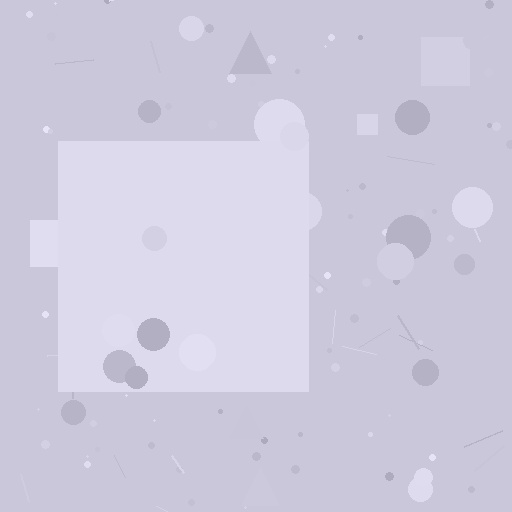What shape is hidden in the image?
A square is hidden in the image.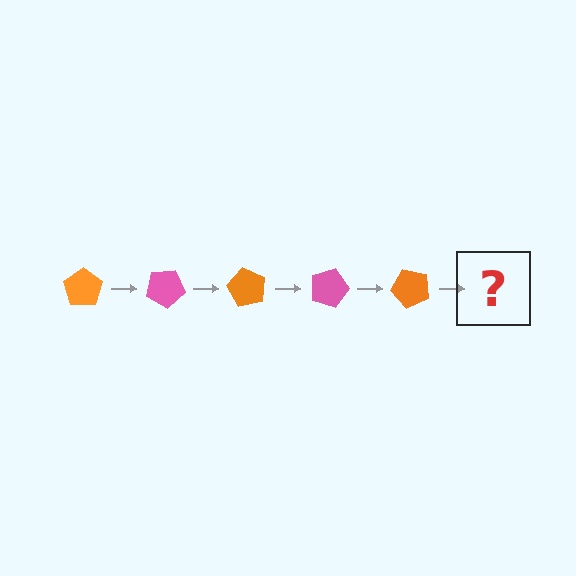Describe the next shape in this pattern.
It should be a pink pentagon, rotated 150 degrees from the start.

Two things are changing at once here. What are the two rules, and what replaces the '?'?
The two rules are that it rotates 30 degrees each step and the color cycles through orange and pink. The '?' should be a pink pentagon, rotated 150 degrees from the start.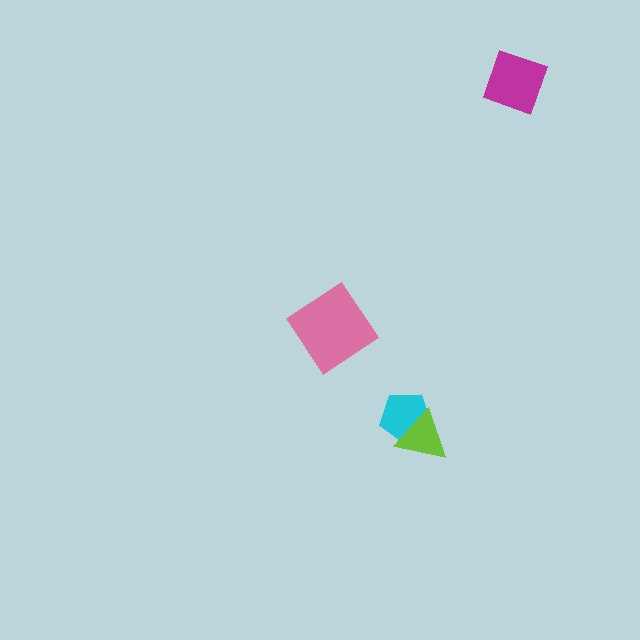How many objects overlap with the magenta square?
0 objects overlap with the magenta square.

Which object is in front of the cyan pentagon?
The lime triangle is in front of the cyan pentagon.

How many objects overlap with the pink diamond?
0 objects overlap with the pink diamond.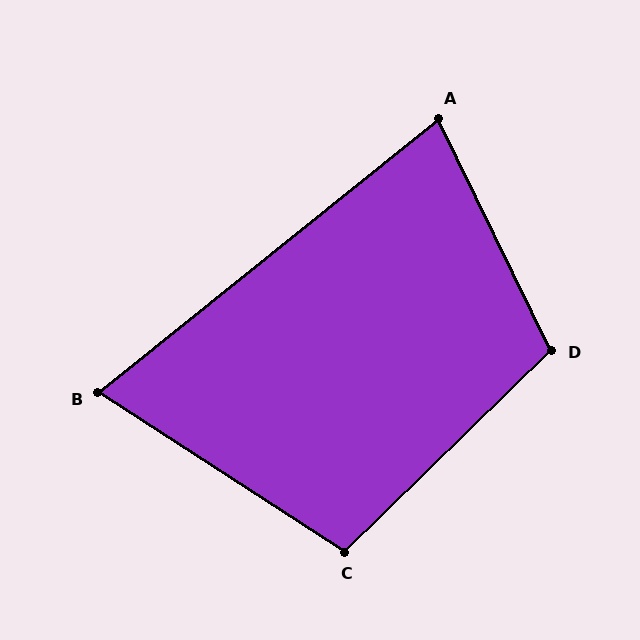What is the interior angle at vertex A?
Approximately 77 degrees (acute).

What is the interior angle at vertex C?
Approximately 103 degrees (obtuse).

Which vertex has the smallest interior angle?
B, at approximately 72 degrees.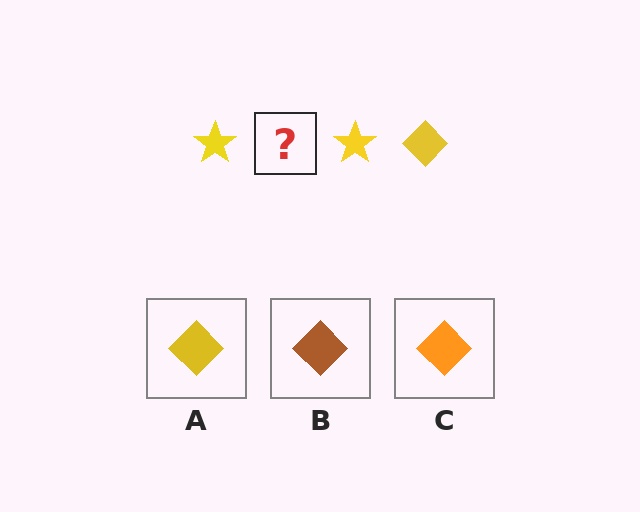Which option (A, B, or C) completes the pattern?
A.